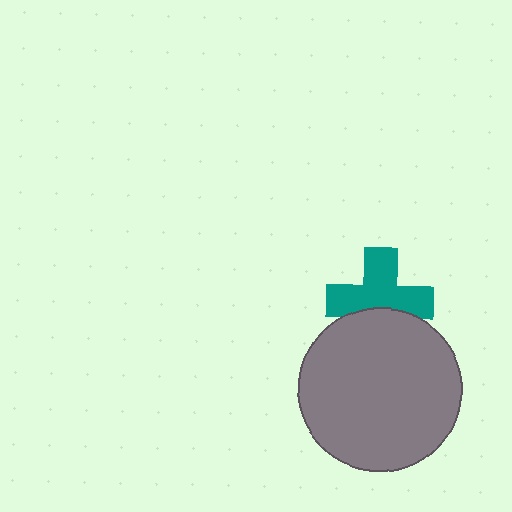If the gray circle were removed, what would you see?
You would see the complete teal cross.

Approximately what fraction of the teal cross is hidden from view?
Roughly 31% of the teal cross is hidden behind the gray circle.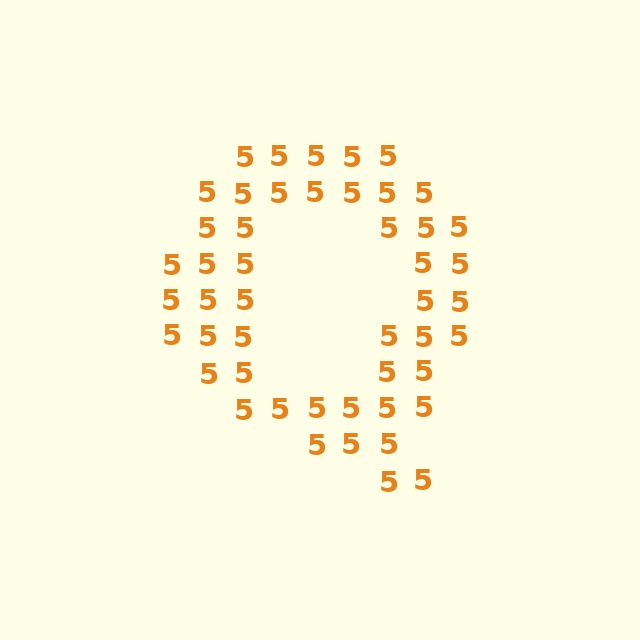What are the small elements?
The small elements are digit 5's.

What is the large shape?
The large shape is the letter Q.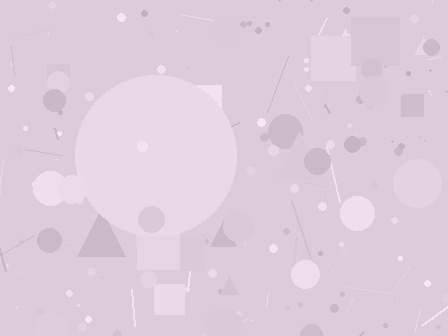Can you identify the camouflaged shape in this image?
The camouflaged shape is a circle.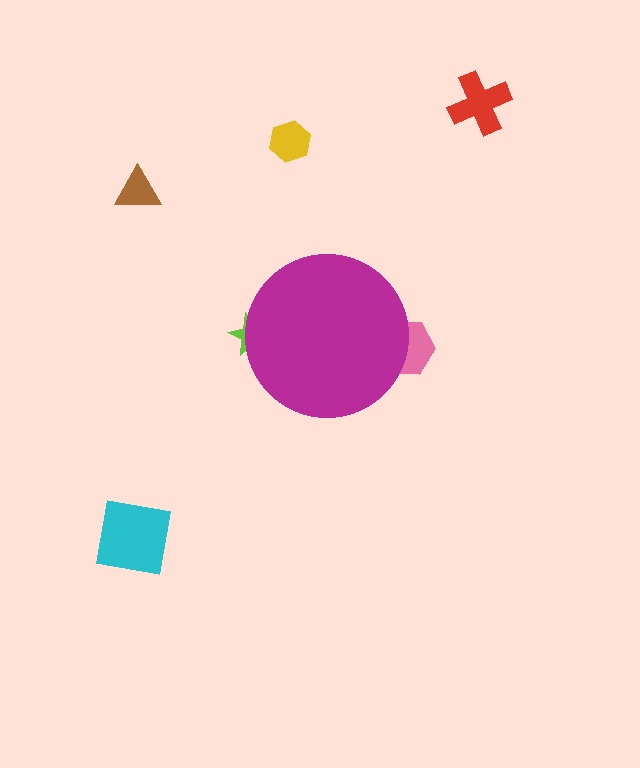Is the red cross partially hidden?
No, the red cross is fully visible.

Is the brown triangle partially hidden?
No, the brown triangle is fully visible.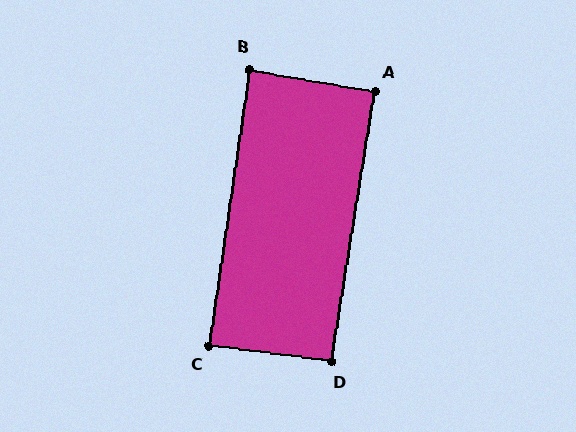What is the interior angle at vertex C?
Approximately 89 degrees (approximately right).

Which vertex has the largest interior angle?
D, at approximately 92 degrees.